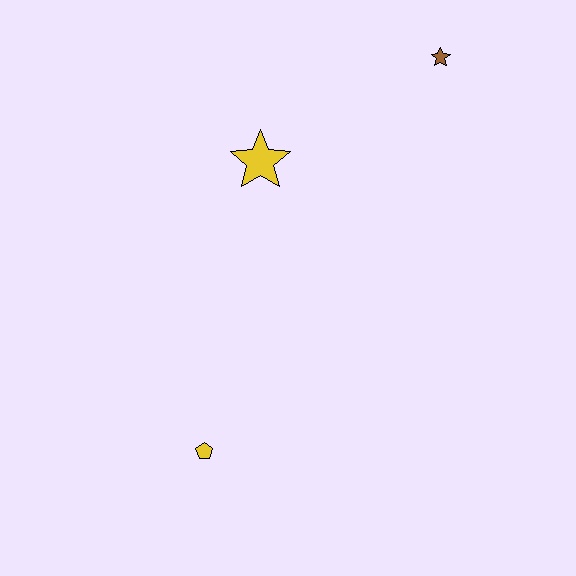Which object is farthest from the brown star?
The yellow pentagon is farthest from the brown star.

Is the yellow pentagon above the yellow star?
No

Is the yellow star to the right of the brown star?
No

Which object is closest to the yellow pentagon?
The yellow star is closest to the yellow pentagon.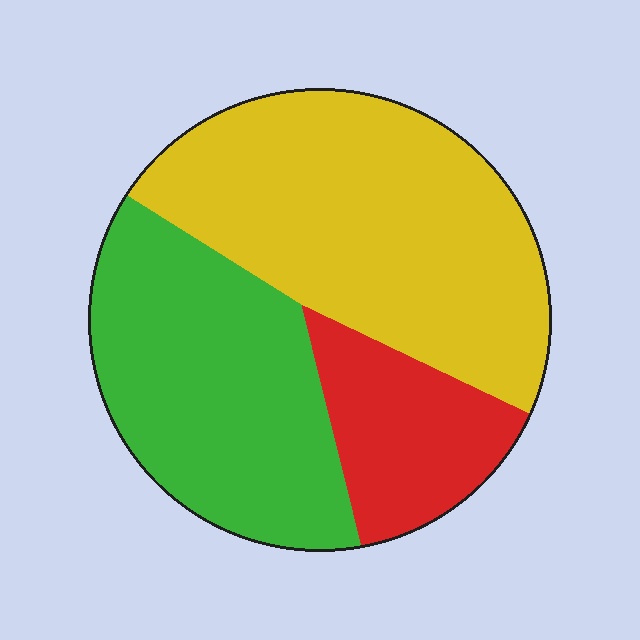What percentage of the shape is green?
Green covers 36% of the shape.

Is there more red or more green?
Green.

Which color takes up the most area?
Yellow, at roughly 45%.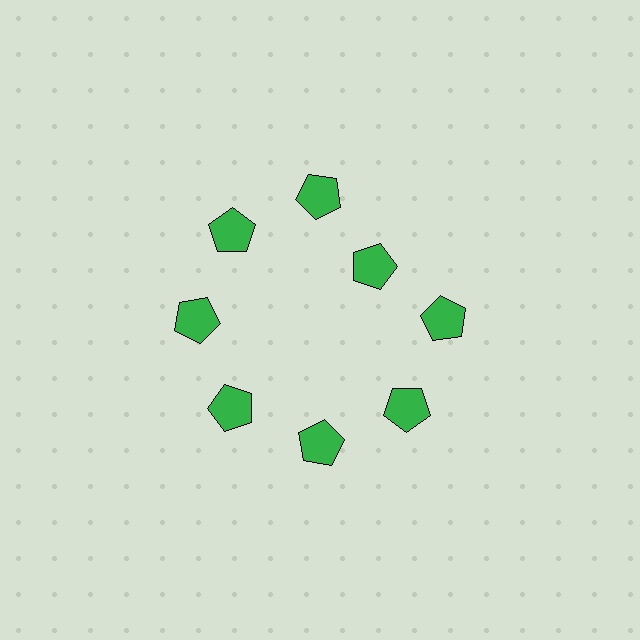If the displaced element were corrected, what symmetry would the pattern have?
It would have 8-fold rotational symmetry — the pattern would map onto itself every 45 degrees.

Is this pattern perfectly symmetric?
No. The 8 green pentagons are arranged in a ring, but one element near the 2 o'clock position is pulled inward toward the center, breaking the 8-fold rotational symmetry.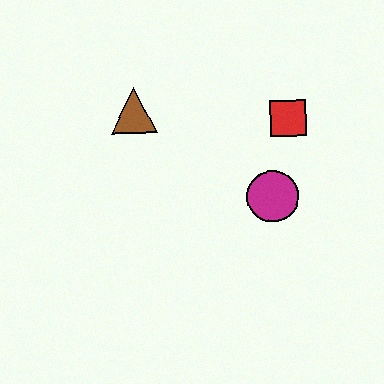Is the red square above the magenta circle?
Yes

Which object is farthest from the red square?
The brown triangle is farthest from the red square.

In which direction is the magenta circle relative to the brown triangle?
The magenta circle is to the right of the brown triangle.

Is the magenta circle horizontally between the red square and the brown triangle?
Yes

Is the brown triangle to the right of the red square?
No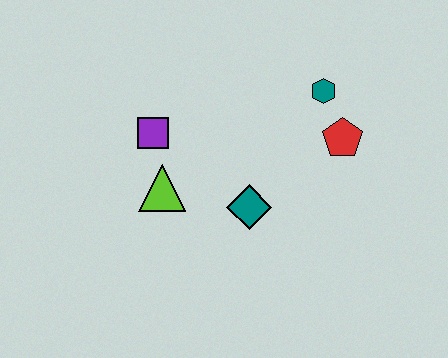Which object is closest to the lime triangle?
The purple square is closest to the lime triangle.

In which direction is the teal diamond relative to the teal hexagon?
The teal diamond is below the teal hexagon.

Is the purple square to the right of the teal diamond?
No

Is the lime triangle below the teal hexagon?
Yes